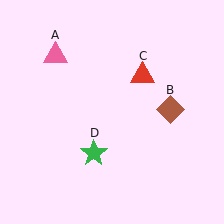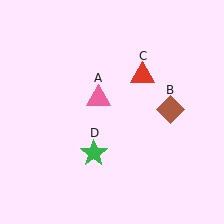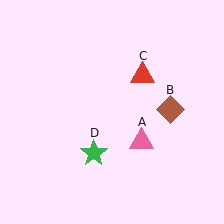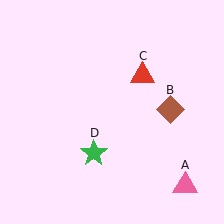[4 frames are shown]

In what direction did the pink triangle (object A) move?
The pink triangle (object A) moved down and to the right.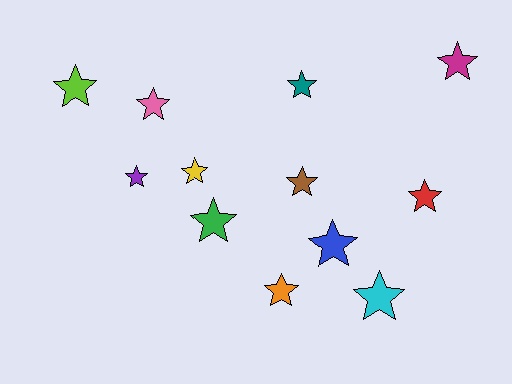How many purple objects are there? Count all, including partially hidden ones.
There is 1 purple object.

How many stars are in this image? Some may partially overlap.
There are 12 stars.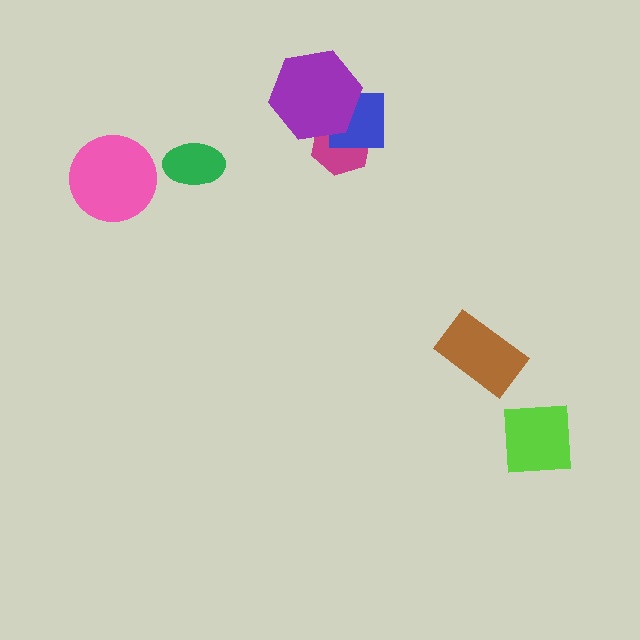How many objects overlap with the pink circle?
0 objects overlap with the pink circle.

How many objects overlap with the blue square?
2 objects overlap with the blue square.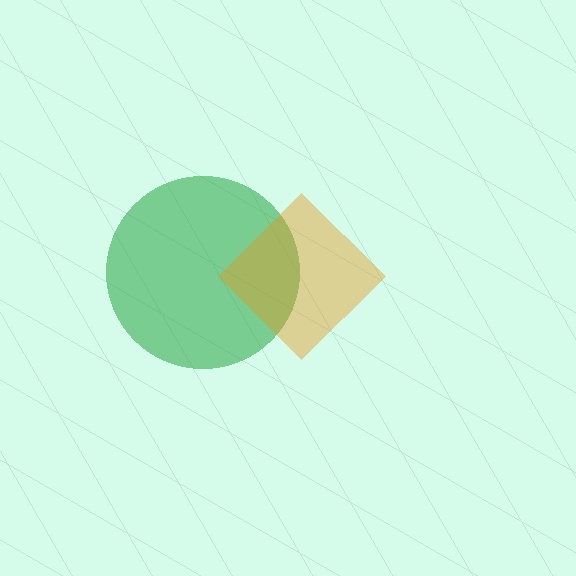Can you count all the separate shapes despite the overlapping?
Yes, there are 2 separate shapes.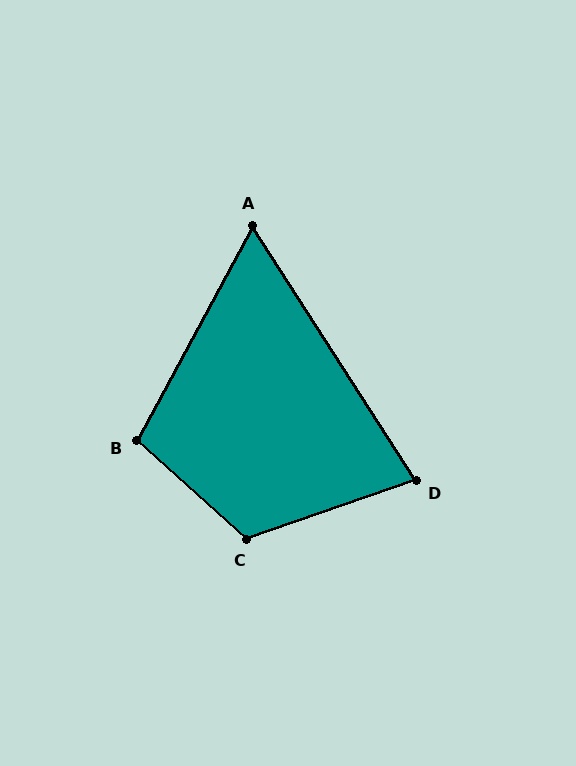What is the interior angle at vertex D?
Approximately 76 degrees (acute).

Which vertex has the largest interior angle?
C, at approximately 119 degrees.